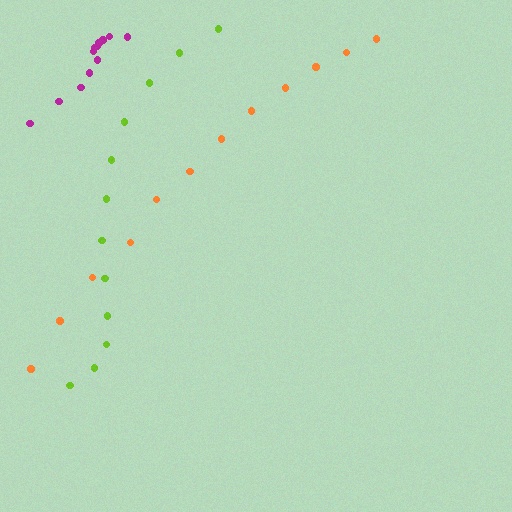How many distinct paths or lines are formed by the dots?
There are 3 distinct paths.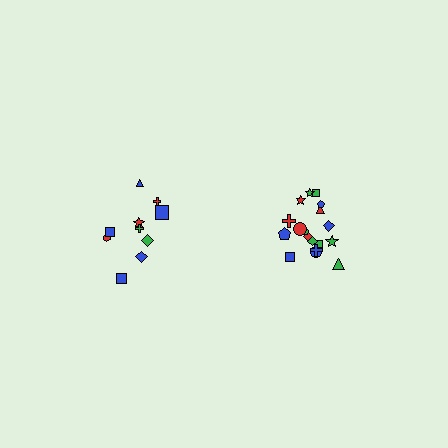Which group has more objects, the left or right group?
The right group.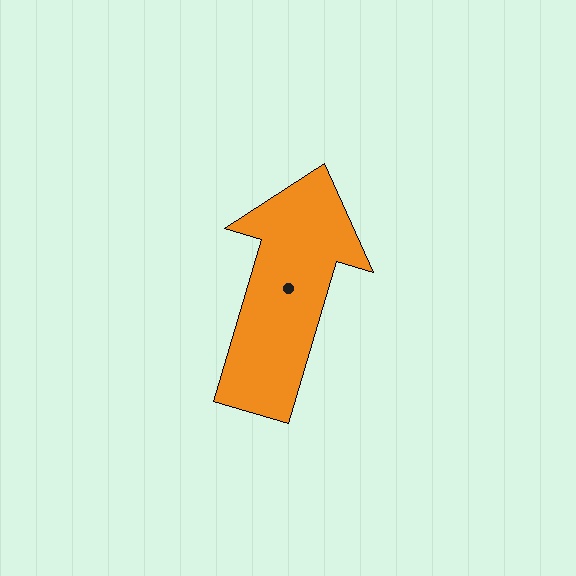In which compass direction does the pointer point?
North.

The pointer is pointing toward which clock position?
Roughly 1 o'clock.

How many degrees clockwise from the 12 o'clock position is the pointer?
Approximately 16 degrees.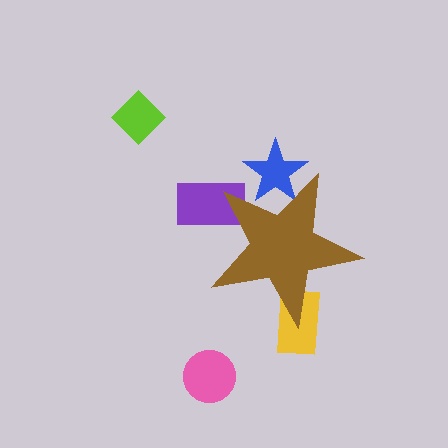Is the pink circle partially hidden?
No, the pink circle is fully visible.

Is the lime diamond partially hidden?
No, the lime diamond is fully visible.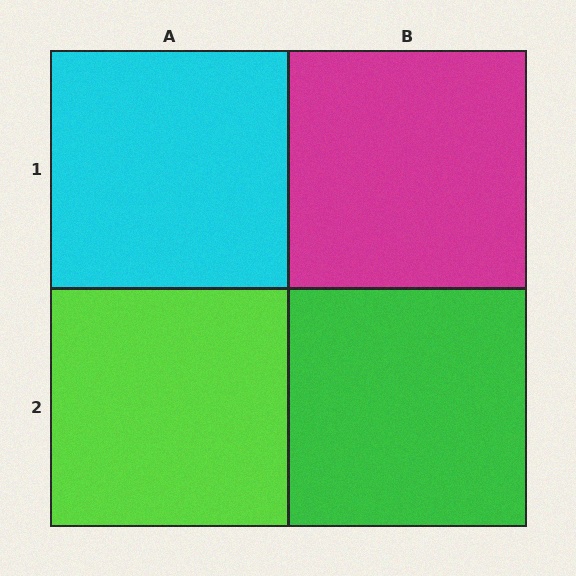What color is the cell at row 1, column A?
Cyan.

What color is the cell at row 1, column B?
Magenta.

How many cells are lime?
1 cell is lime.